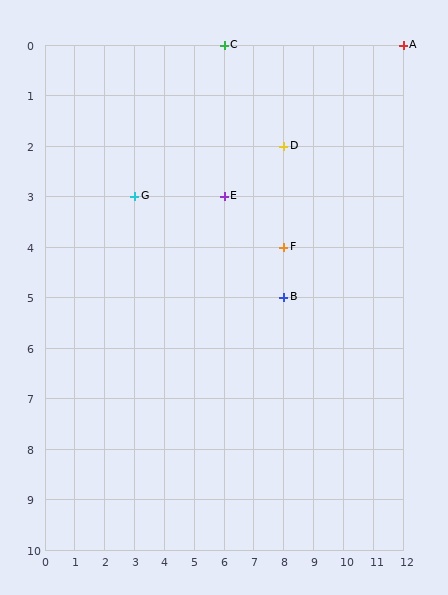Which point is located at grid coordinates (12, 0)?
Point A is at (12, 0).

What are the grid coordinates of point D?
Point D is at grid coordinates (8, 2).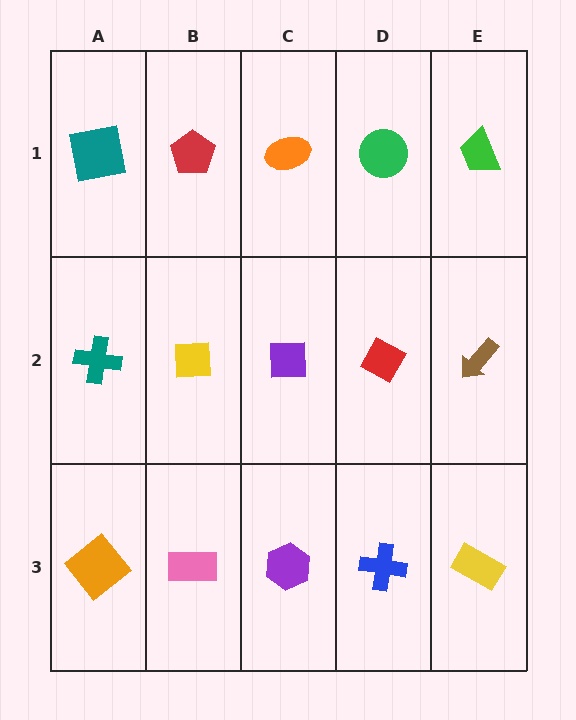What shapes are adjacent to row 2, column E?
A green trapezoid (row 1, column E), a yellow rectangle (row 3, column E), a red diamond (row 2, column D).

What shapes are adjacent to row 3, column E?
A brown arrow (row 2, column E), a blue cross (row 3, column D).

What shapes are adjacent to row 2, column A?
A teal square (row 1, column A), an orange diamond (row 3, column A), a yellow square (row 2, column B).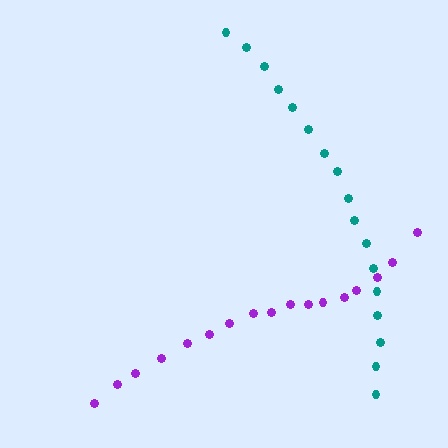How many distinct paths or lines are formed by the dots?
There are 2 distinct paths.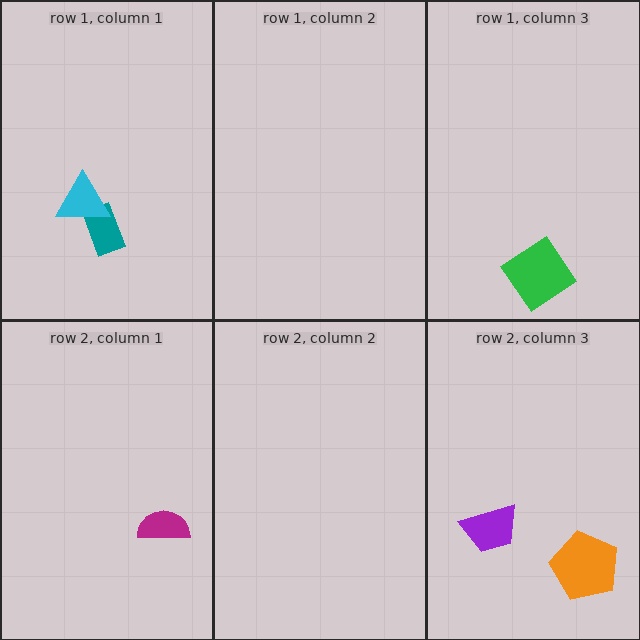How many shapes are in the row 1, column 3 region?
1.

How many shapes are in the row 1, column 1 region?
2.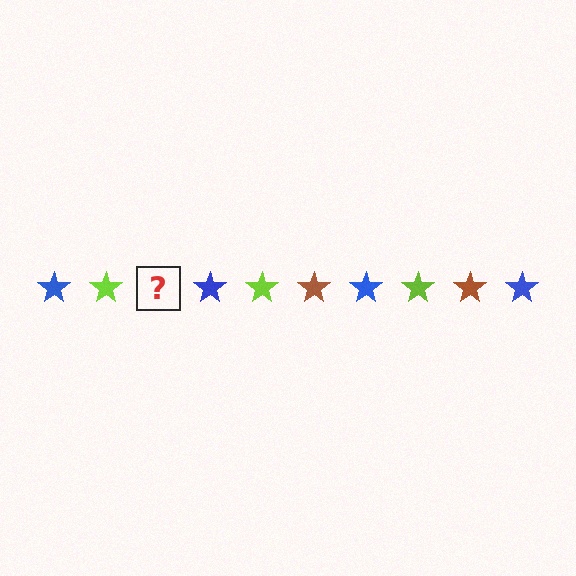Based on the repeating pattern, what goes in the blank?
The blank should be a brown star.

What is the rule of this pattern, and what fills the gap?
The rule is that the pattern cycles through blue, lime, brown stars. The gap should be filled with a brown star.